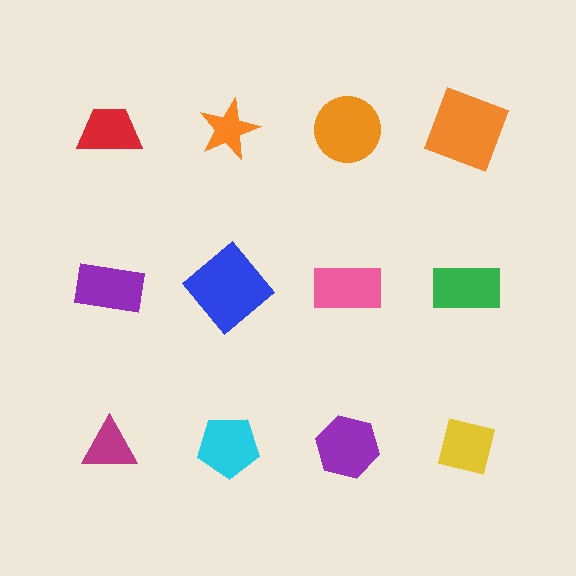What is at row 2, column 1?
A purple rectangle.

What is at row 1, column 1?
A red trapezoid.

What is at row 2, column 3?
A pink rectangle.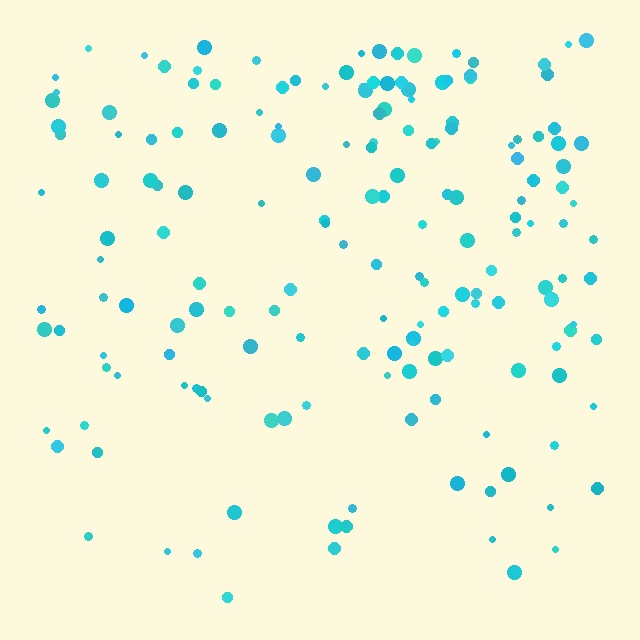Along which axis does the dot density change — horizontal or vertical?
Vertical.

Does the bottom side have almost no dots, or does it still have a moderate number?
Still a moderate number, just noticeably fewer than the top.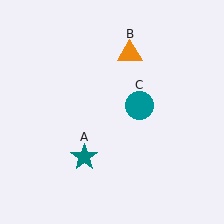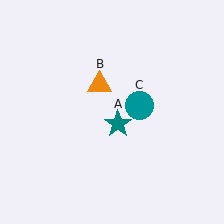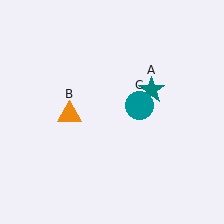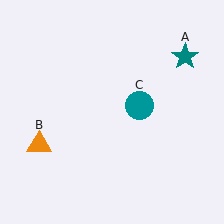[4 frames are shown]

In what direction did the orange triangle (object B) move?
The orange triangle (object B) moved down and to the left.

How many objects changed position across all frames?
2 objects changed position: teal star (object A), orange triangle (object B).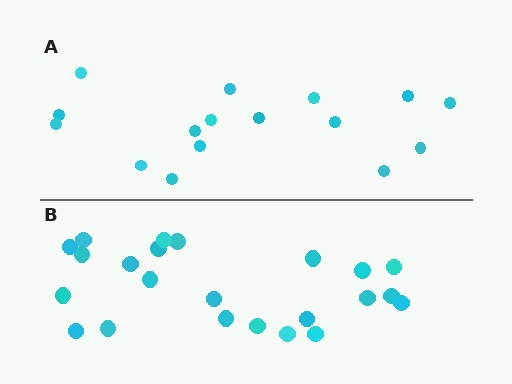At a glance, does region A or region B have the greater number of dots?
Region B (the bottom region) has more dots.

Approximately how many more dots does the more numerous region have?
Region B has roughly 8 or so more dots than region A.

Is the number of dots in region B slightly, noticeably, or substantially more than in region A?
Region B has noticeably more, but not dramatically so. The ratio is roughly 1.4 to 1.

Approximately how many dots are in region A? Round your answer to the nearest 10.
About 20 dots. (The exact count is 16, which rounds to 20.)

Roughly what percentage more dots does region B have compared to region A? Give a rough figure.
About 45% more.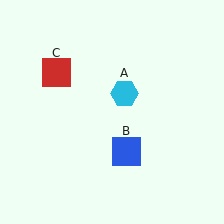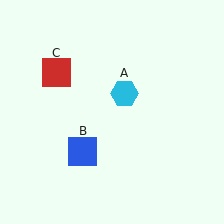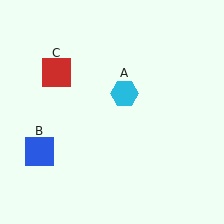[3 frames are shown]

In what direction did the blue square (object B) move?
The blue square (object B) moved left.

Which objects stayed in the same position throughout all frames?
Cyan hexagon (object A) and red square (object C) remained stationary.